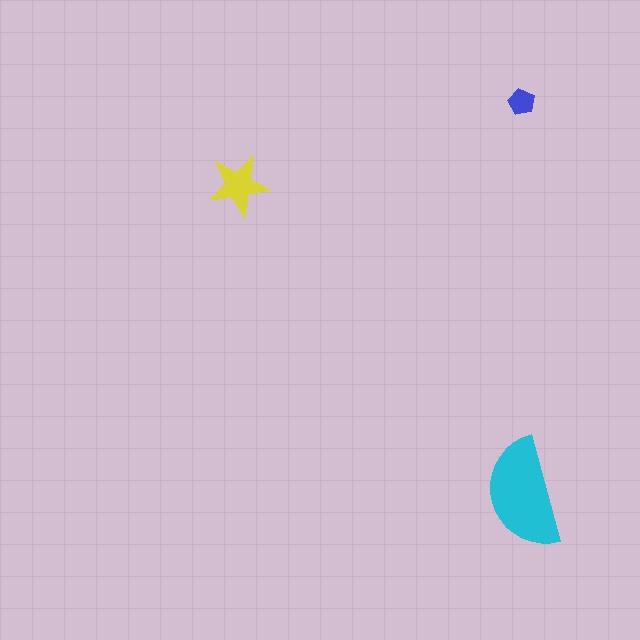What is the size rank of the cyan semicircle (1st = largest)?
1st.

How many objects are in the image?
There are 3 objects in the image.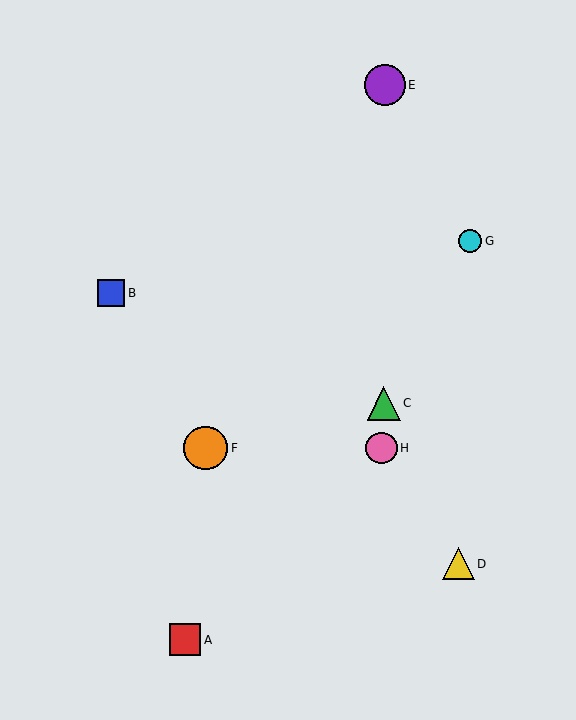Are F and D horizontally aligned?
No, F is at y≈448 and D is at y≈564.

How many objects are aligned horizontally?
2 objects (F, H) are aligned horizontally.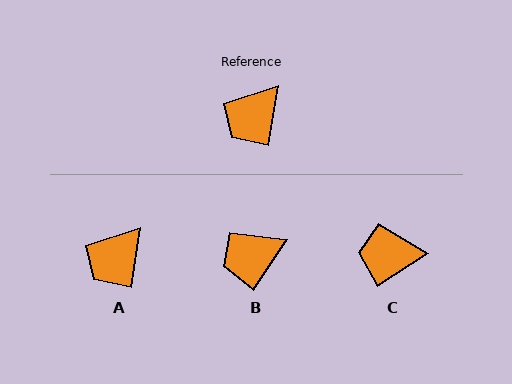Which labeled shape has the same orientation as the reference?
A.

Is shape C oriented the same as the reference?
No, it is off by about 48 degrees.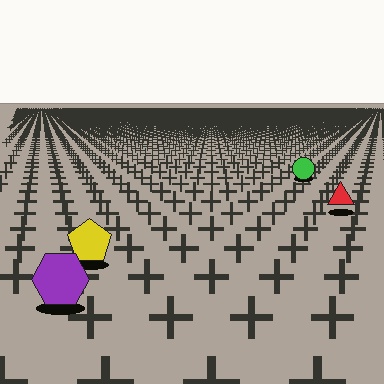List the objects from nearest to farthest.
From nearest to farthest: the purple hexagon, the yellow pentagon, the red triangle, the green circle.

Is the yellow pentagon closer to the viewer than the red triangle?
Yes. The yellow pentagon is closer — you can tell from the texture gradient: the ground texture is coarser near it.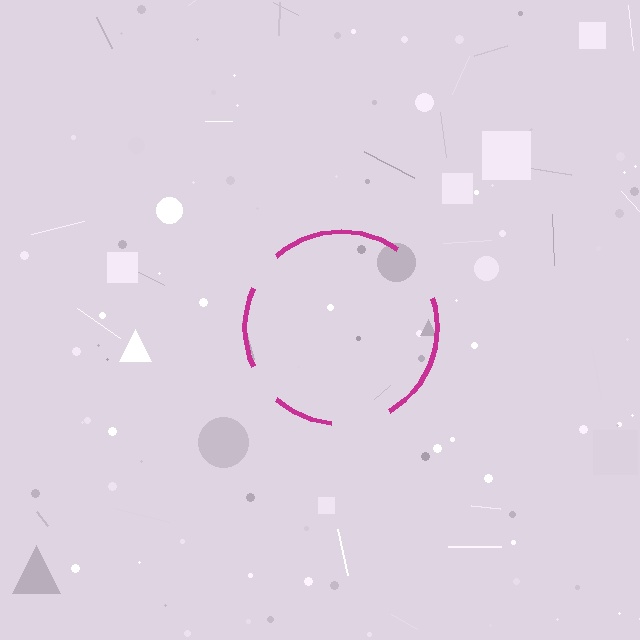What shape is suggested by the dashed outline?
The dashed outline suggests a circle.